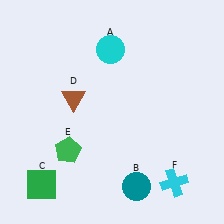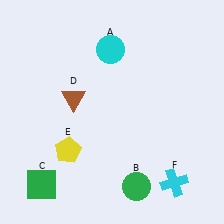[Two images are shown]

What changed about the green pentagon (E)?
In Image 1, E is green. In Image 2, it changed to yellow.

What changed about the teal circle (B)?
In Image 1, B is teal. In Image 2, it changed to green.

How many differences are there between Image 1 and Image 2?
There are 2 differences between the two images.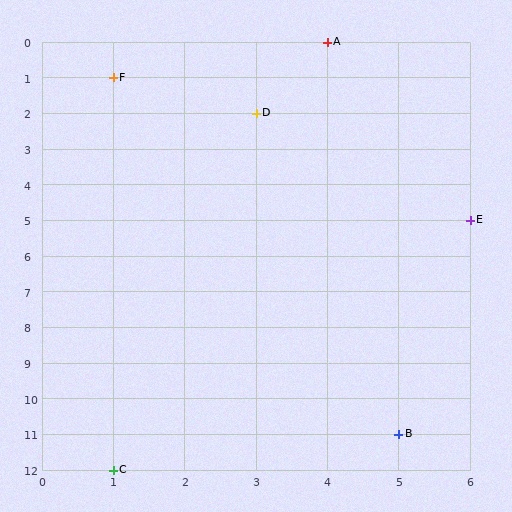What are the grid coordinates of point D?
Point D is at grid coordinates (3, 2).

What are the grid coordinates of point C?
Point C is at grid coordinates (1, 12).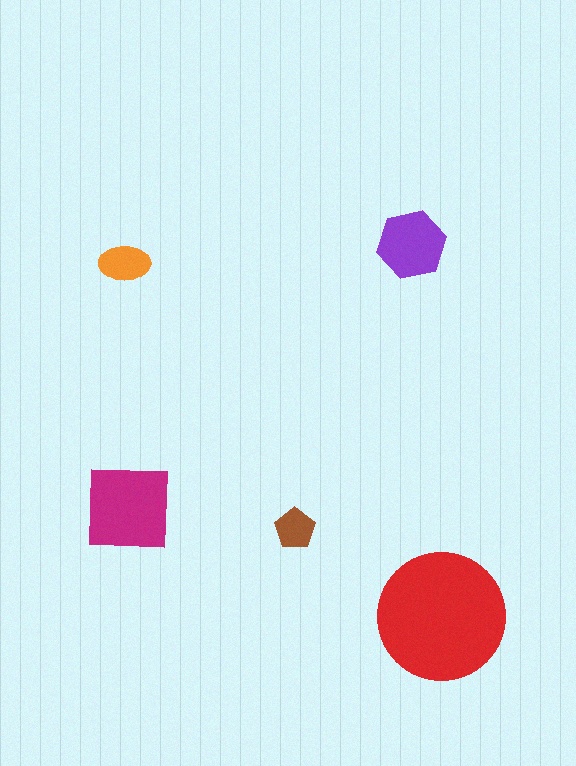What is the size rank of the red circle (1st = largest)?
1st.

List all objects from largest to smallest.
The red circle, the magenta square, the purple hexagon, the orange ellipse, the brown pentagon.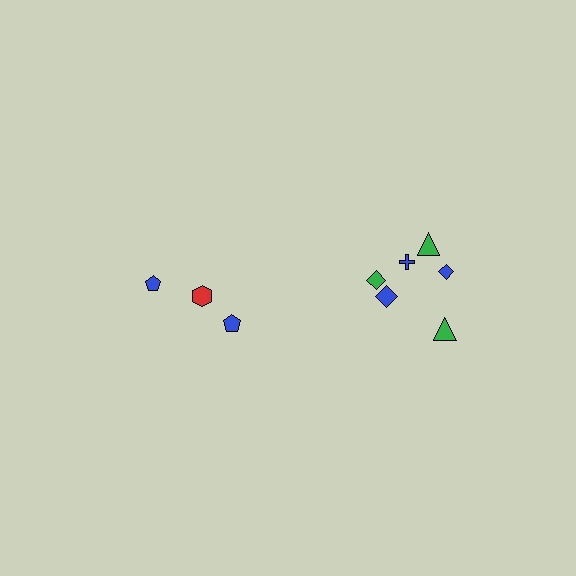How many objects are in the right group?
There are 6 objects.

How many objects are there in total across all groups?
There are 9 objects.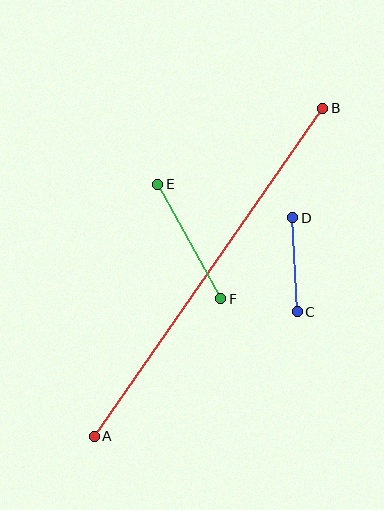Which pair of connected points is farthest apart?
Points A and B are farthest apart.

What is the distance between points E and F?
The distance is approximately 131 pixels.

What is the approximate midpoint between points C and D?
The midpoint is at approximately (295, 265) pixels.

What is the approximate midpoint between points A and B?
The midpoint is at approximately (209, 272) pixels.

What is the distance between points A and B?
The distance is approximately 400 pixels.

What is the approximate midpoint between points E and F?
The midpoint is at approximately (189, 242) pixels.